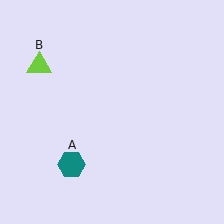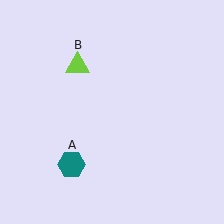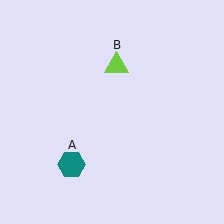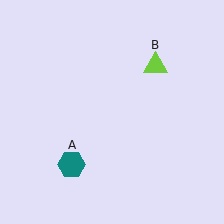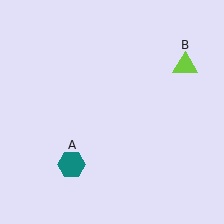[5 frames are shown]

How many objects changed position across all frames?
1 object changed position: lime triangle (object B).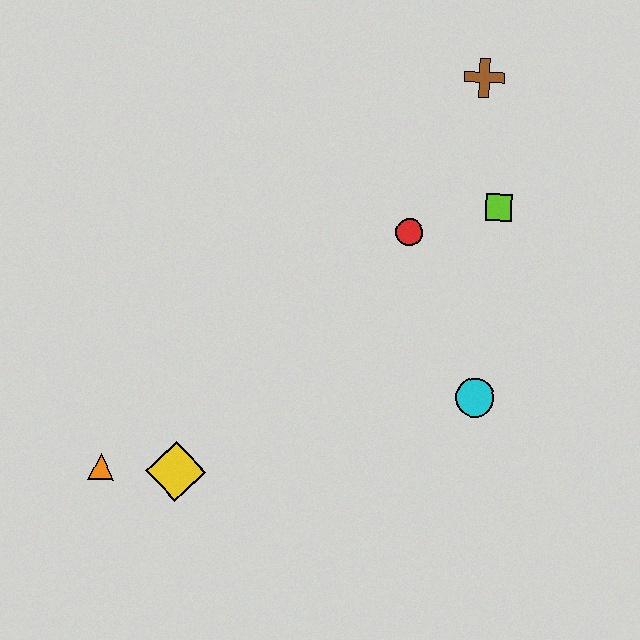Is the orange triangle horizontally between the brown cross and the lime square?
No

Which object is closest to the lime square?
The red circle is closest to the lime square.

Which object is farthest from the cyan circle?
The orange triangle is farthest from the cyan circle.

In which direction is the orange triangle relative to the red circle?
The orange triangle is to the left of the red circle.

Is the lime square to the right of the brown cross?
Yes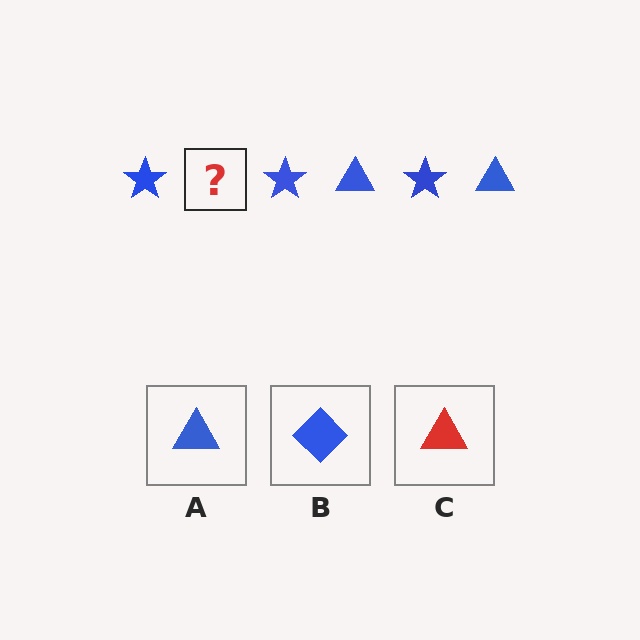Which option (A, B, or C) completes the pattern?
A.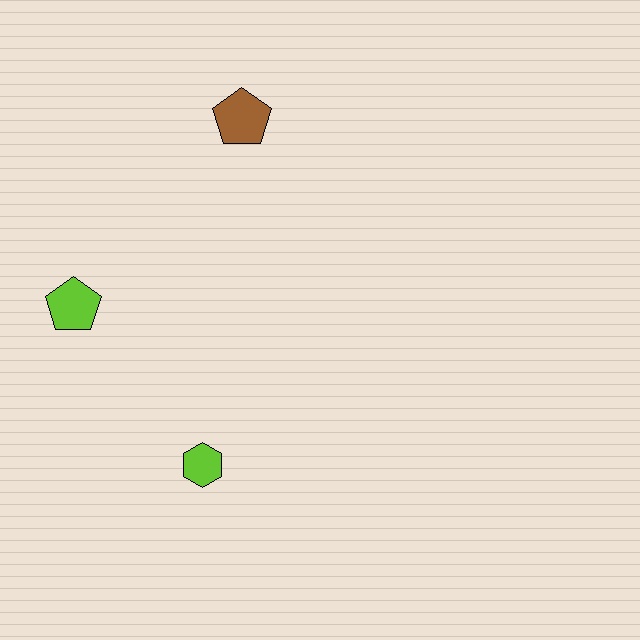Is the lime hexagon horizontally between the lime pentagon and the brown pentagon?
Yes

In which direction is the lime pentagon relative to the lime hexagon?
The lime pentagon is above the lime hexagon.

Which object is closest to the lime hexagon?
The lime pentagon is closest to the lime hexagon.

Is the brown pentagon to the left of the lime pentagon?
No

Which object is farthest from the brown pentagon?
The lime hexagon is farthest from the brown pentagon.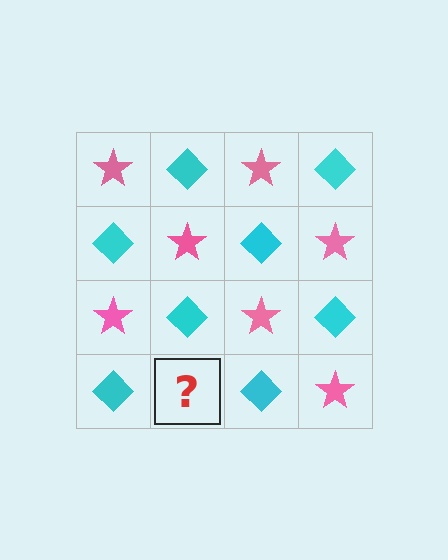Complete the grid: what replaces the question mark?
The question mark should be replaced with a pink star.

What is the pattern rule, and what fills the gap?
The rule is that it alternates pink star and cyan diamond in a checkerboard pattern. The gap should be filled with a pink star.